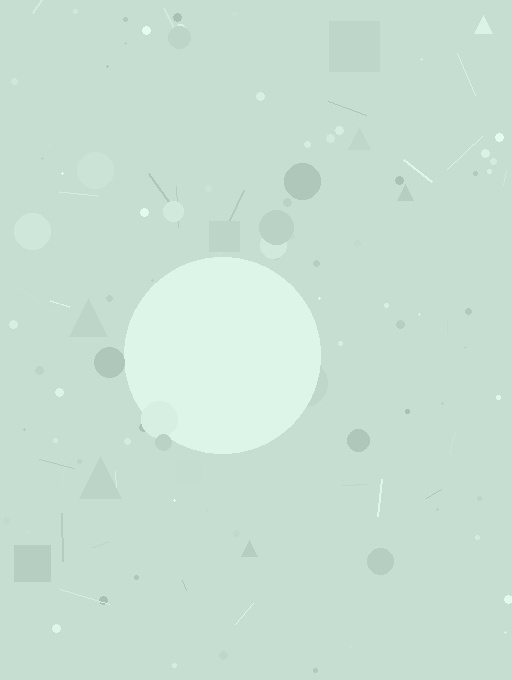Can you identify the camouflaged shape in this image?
The camouflaged shape is a circle.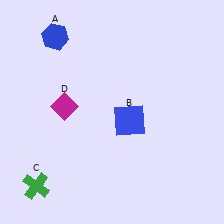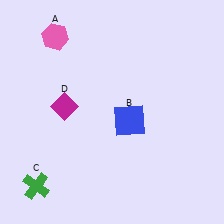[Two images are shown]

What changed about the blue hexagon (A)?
In Image 1, A is blue. In Image 2, it changed to pink.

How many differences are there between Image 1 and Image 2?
There is 1 difference between the two images.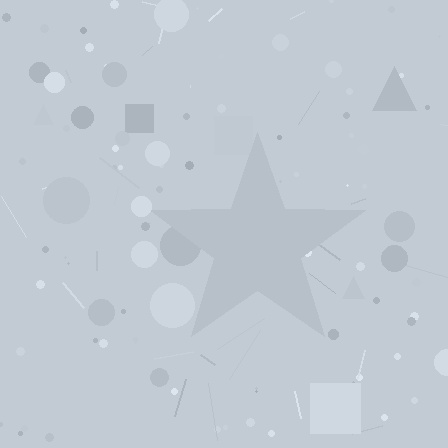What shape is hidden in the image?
A star is hidden in the image.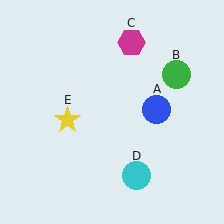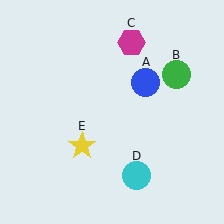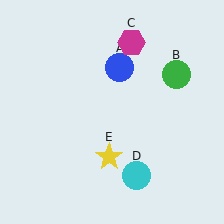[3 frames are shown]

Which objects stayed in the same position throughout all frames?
Green circle (object B) and magenta hexagon (object C) and cyan circle (object D) remained stationary.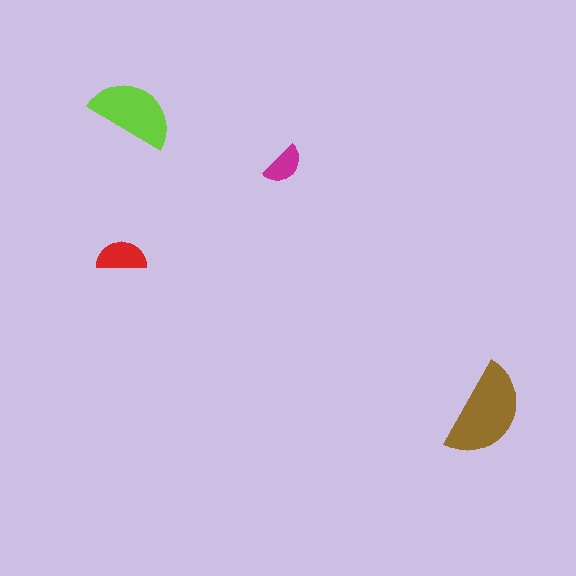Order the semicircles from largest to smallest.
the brown one, the lime one, the red one, the magenta one.